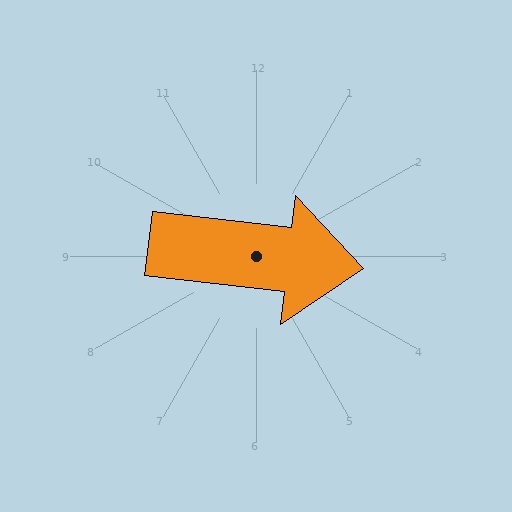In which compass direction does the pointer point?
East.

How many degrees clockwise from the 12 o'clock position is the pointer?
Approximately 97 degrees.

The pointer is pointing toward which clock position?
Roughly 3 o'clock.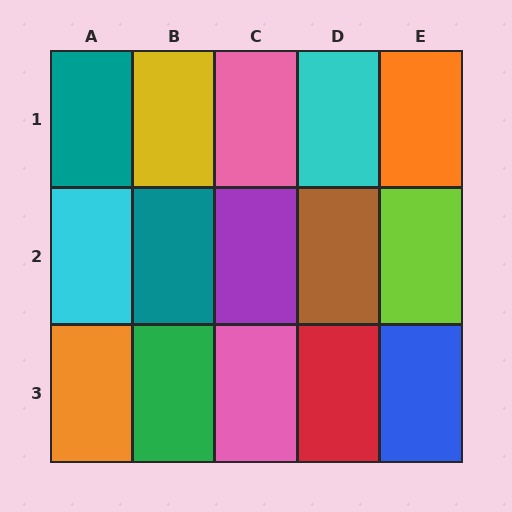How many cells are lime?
1 cell is lime.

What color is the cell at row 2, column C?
Purple.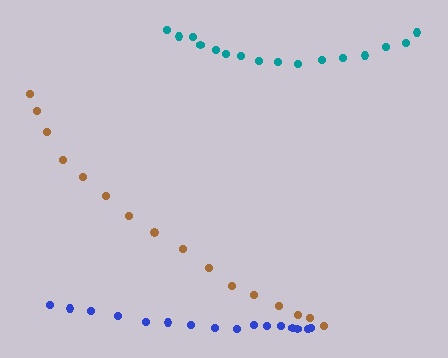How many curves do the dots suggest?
There are 3 distinct paths.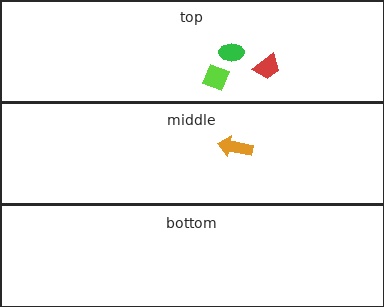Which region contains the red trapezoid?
The top region.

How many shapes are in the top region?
3.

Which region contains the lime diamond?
The top region.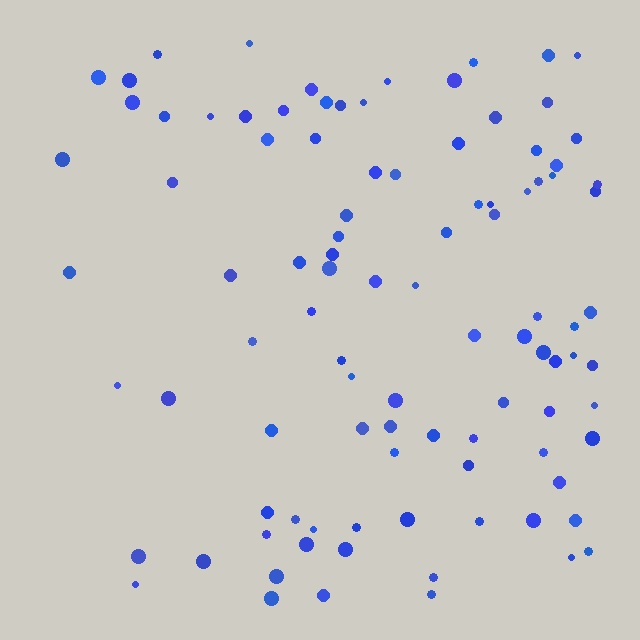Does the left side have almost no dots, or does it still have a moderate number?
Still a moderate number, just noticeably fewer than the right.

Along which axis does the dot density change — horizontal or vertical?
Horizontal.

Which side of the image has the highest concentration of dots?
The right.